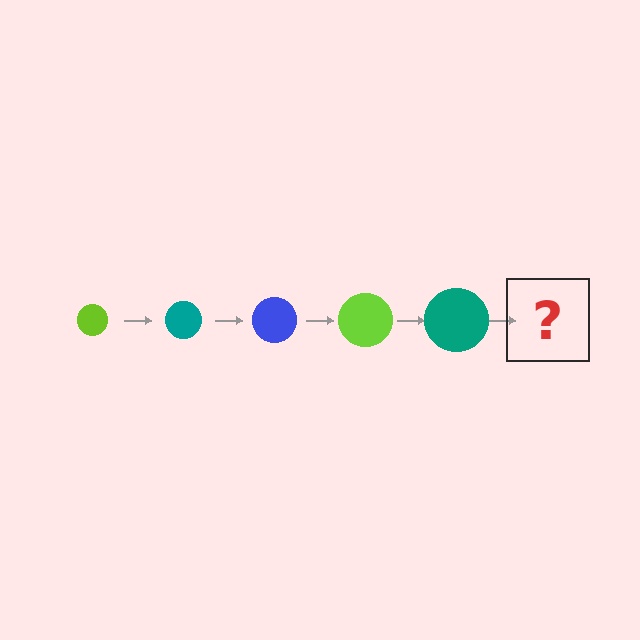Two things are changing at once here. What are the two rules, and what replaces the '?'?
The two rules are that the circle grows larger each step and the color cycles through lime, teal, and blue. The '?' should be a blue circle, larger than the previous one.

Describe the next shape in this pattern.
It should be a blue circle, larger than the previous one.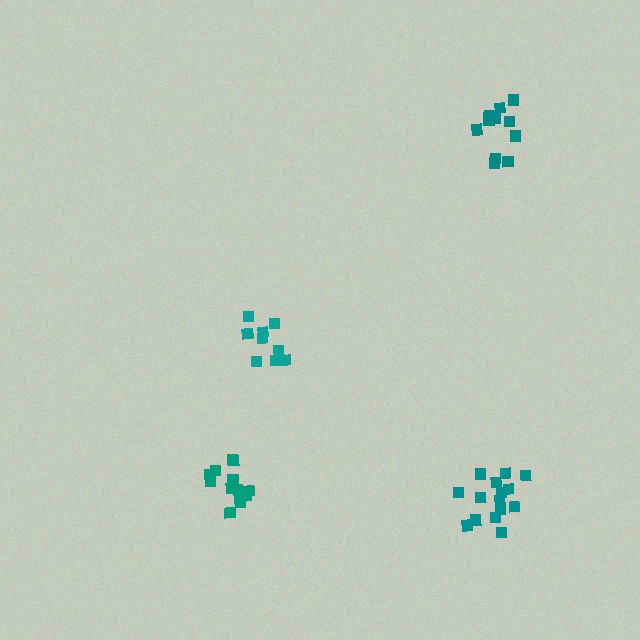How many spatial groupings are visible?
There are 4 spatial groupings.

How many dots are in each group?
Group 1: 10 dots, Group 2: 15 dots, Group 3: 12 dots, Group 4: 14 dots (51 total).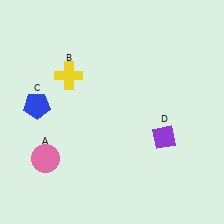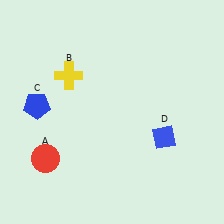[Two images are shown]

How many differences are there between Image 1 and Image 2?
There are 2 differences between the two images.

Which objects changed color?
A changed from pink to red. D changed from purple to blue.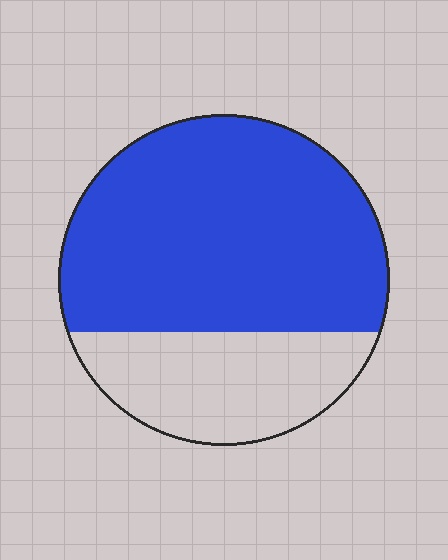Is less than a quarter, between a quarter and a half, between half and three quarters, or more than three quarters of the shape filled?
Between half and three quarters.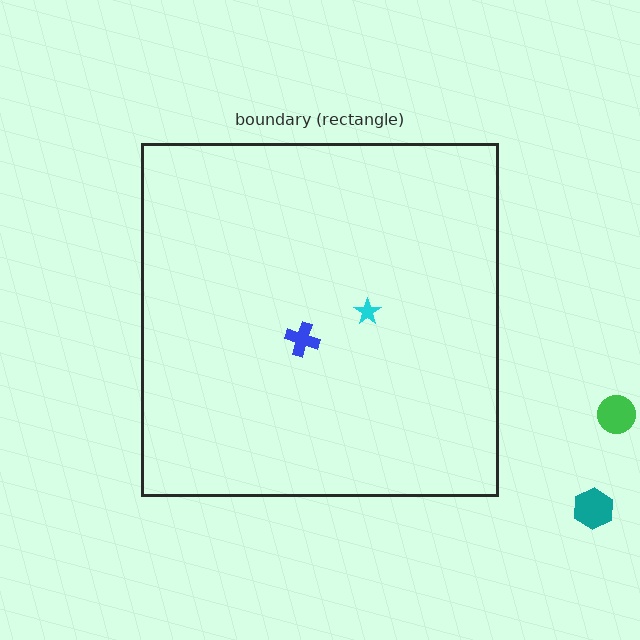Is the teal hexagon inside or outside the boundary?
Outside.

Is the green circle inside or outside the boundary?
Outside.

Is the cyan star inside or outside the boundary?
Inside.